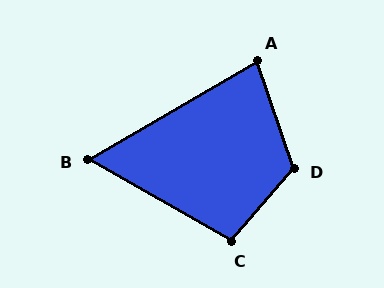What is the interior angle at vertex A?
Approximately 79 degrees (acute).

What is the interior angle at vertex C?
Approximately 101 degrees (obtuse).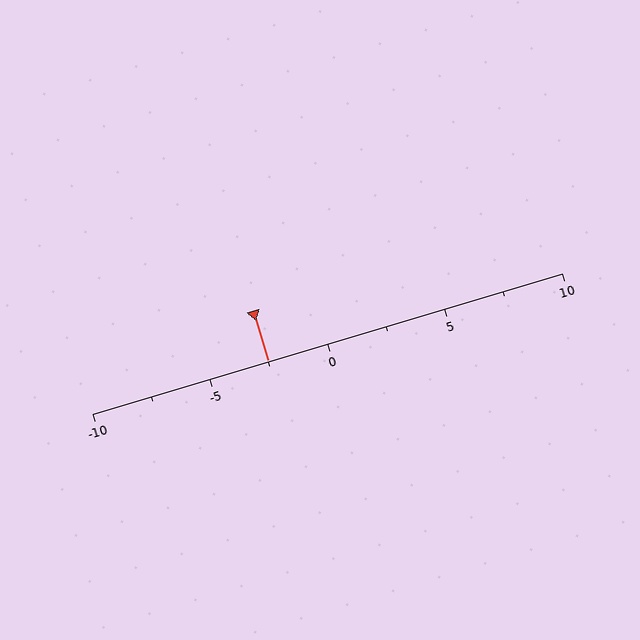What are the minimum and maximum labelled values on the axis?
The axis runs from -10 to 10.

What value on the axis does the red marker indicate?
The marker indicates approximately -2.5.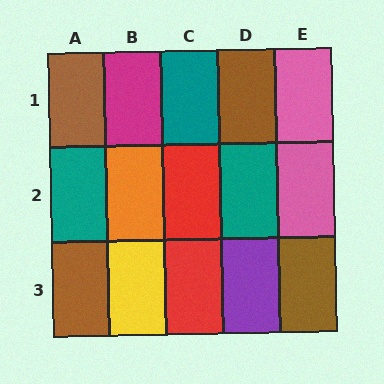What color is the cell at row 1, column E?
Pink.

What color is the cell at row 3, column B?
Yellow.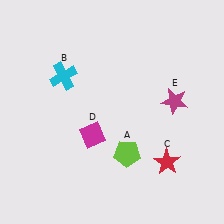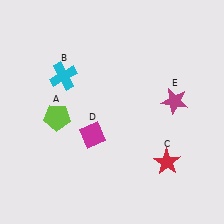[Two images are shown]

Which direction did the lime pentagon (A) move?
The lime pentagon (A) moved left.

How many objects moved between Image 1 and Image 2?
1 object moved between the two images.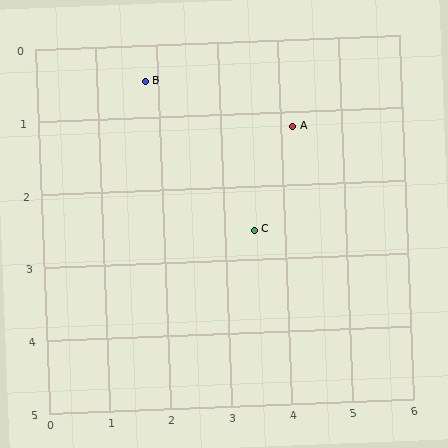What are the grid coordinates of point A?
Point A is at approximately (4.2, 1.2).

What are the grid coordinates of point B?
Point B is at approximately (1.8, 0.5).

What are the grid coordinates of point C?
Point C is at approximately (3.5, 2.6).